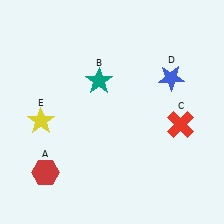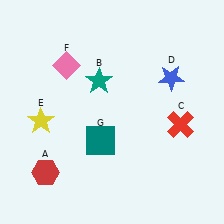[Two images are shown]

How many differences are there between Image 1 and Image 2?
There are 2 differences between the two images.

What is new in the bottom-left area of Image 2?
A teal square (G) was added in the bottom-left area of Image 2.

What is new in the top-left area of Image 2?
A pink diamond (F) was added in the top-left area of Image 2.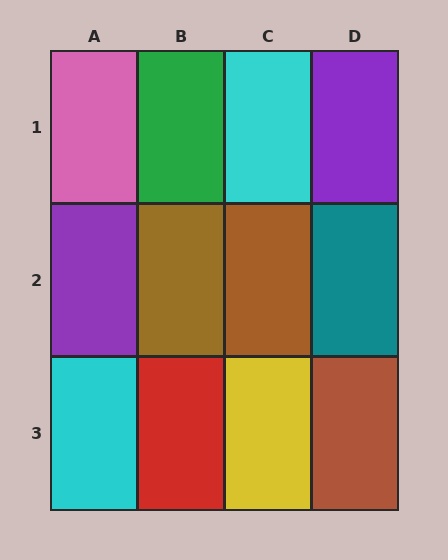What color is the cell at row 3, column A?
Cyan.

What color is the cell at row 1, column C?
Cyan.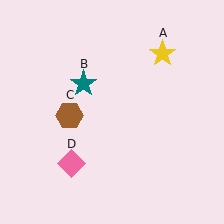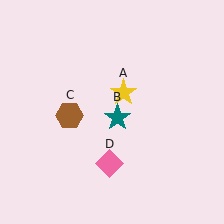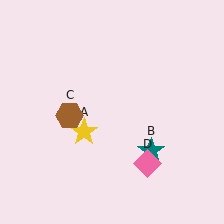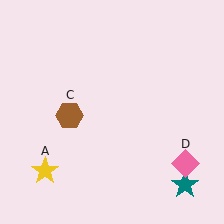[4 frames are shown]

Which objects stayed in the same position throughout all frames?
Brown hexagon (object C) remained stationary.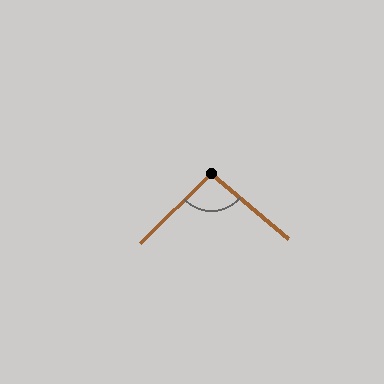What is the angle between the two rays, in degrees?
Approximately 95 degrees.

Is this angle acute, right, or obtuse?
It is obtuse.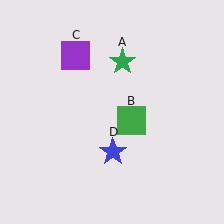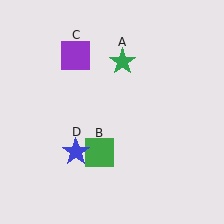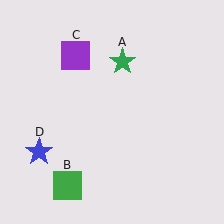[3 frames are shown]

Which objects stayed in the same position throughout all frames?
Green star (object A) and purple square (object C) remained stationary.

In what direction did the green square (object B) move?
The green square (object B) moved down and to the left.